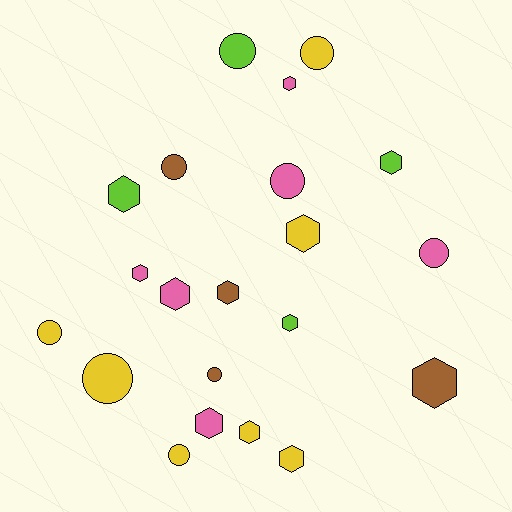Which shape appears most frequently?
Hexagon, with 12 objects.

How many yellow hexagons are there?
There are 3 yellow hexagons.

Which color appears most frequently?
Yellow, with 7 objects.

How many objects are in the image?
There are 21 objects.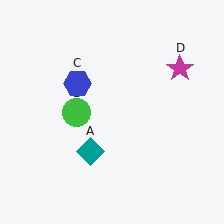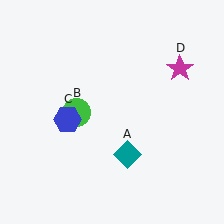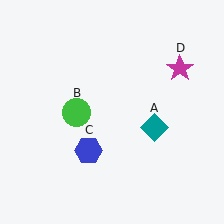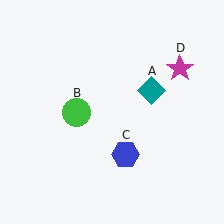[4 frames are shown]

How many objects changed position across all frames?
2 objects changed position: teal diamond (object A), blue hexagon (object C).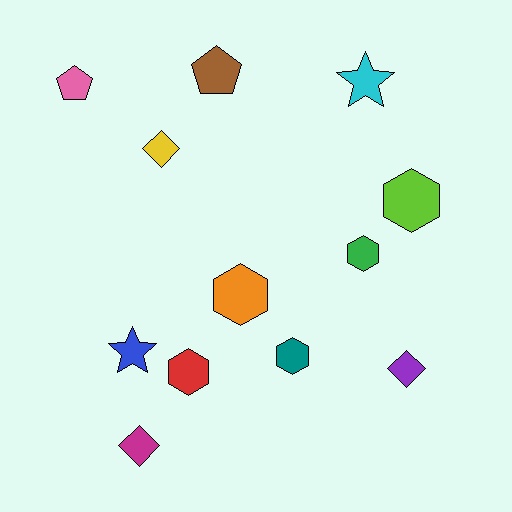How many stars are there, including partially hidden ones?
There are 2 stars.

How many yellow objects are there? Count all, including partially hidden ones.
There is 1 yellow object.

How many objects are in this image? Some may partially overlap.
There are 12 objects.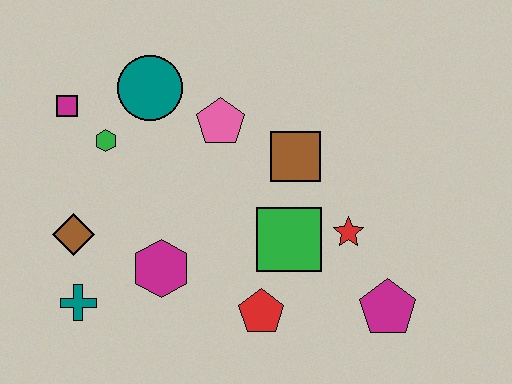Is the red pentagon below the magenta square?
Yes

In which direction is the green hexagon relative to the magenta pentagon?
The green hexagon is to the left of the magenta pentagon.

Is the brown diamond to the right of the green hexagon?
No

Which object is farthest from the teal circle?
The magenta pentagon is farthest from the teal circle.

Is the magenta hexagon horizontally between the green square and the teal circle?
Yes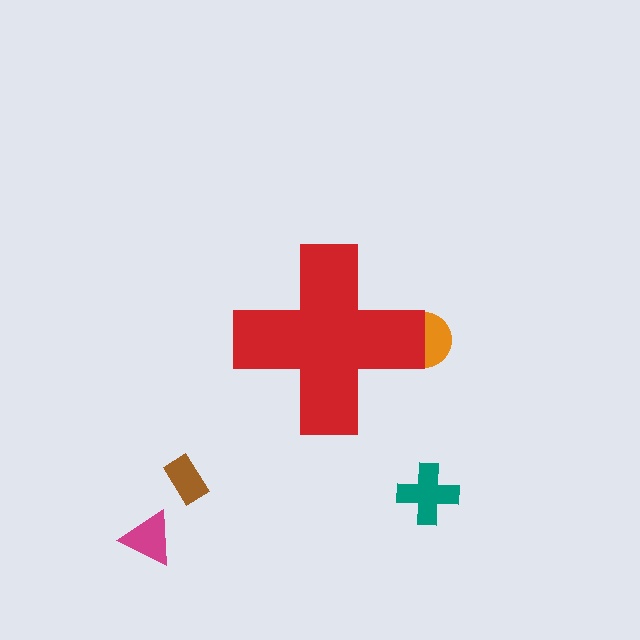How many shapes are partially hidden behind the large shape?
1 shape is partially hidden.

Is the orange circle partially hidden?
Yes, the orange circle is partially hidden behind the red cross.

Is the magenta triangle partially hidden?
No, the magenta triangle is fully visible.